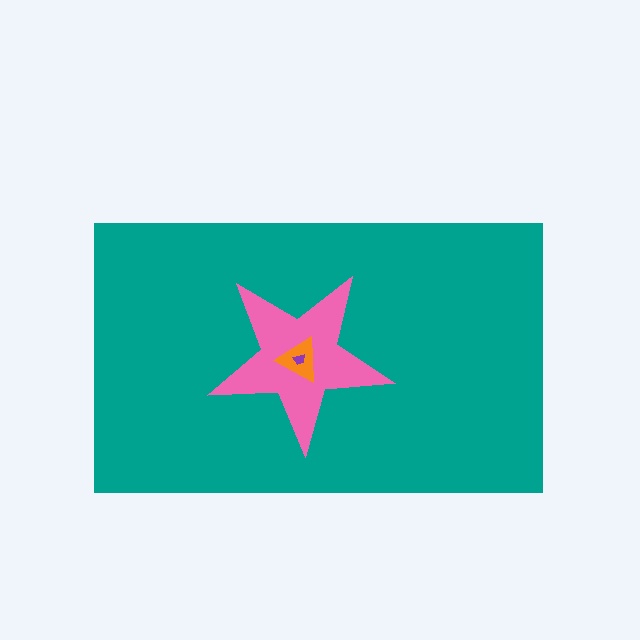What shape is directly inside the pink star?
The orange triangle.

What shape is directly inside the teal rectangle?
The pink star.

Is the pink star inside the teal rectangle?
Yes.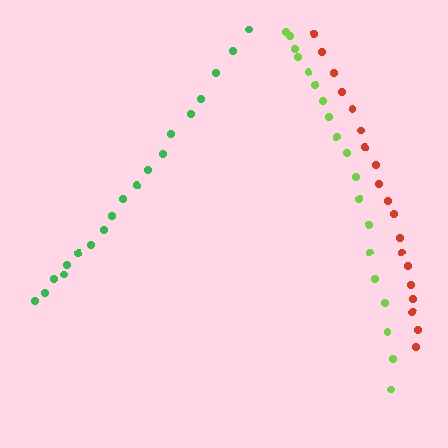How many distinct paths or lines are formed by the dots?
There are 3 distinct paths.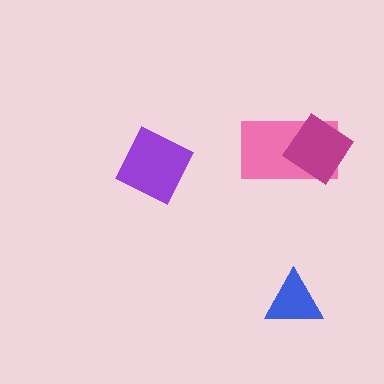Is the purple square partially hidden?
No, no other shape covers it.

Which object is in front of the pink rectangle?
The magenta diamond is in front of the pink rectangle.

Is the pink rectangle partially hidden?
Yes, it is partially covered by another shape.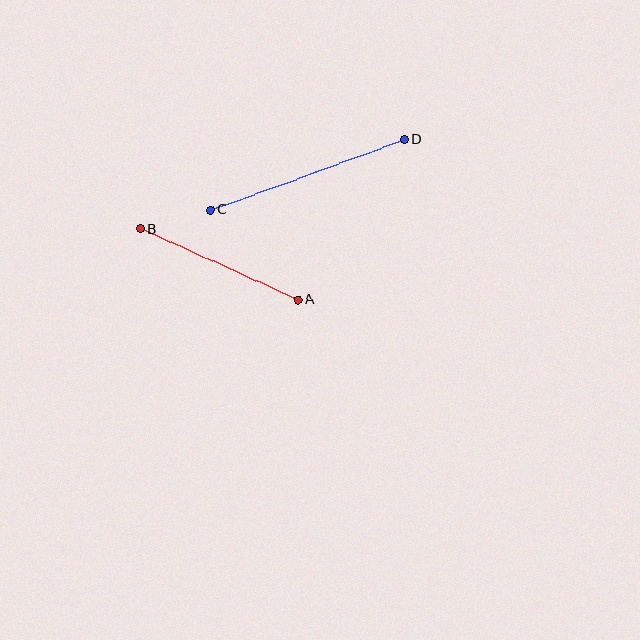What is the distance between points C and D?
The distance is approximately 206 pixels.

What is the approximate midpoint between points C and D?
The midpoint is at approximately (307, 175) pixels.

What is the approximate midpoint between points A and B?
The midpoint is at approximately (219, 265) pixels.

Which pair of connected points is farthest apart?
Points C and D are farthest apart.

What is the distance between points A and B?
The distance is approximately 173 pixels.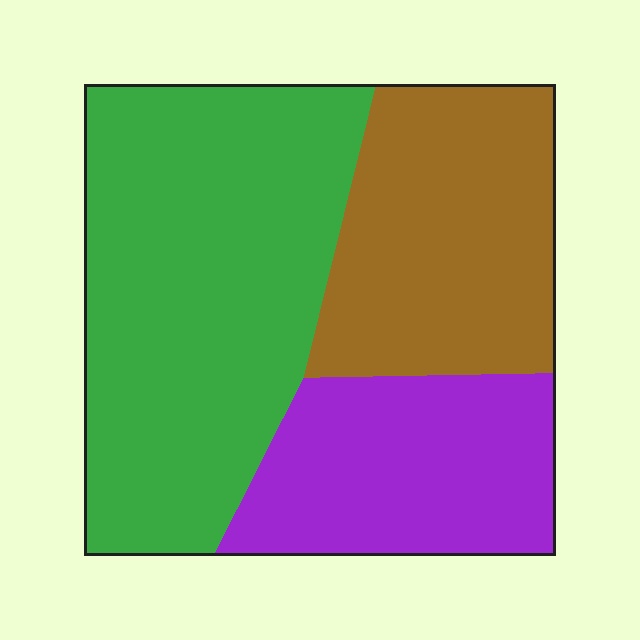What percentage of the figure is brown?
Brown takes up between a sixth and a third of the figure.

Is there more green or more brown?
Green.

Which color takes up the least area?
Purple, at roughly 25%.